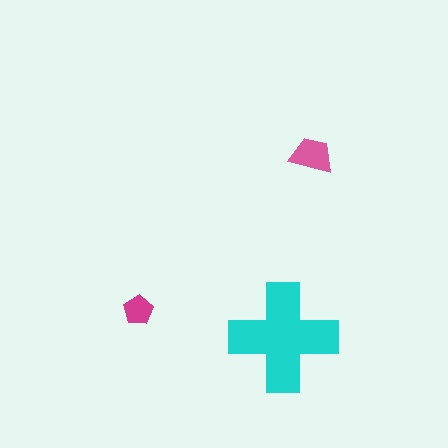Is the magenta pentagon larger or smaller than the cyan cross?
Smaller.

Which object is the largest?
The cyan cross.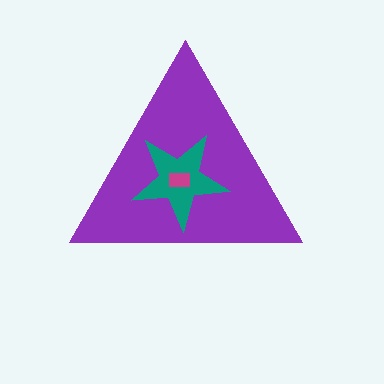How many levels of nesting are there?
3.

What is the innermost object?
The magenta rectangle.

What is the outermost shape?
The purple triangle.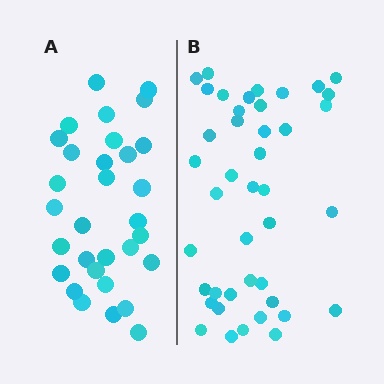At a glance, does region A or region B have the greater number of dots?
Region B (the right region) has more dots.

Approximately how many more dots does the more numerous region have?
Region B has roughly 12 or so more dots than region A.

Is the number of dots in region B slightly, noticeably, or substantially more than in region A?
Region B has noticeably more, but not dramatically so. The ratio is roughly 1.4 to 1.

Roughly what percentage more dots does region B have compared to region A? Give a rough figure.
About 35% more.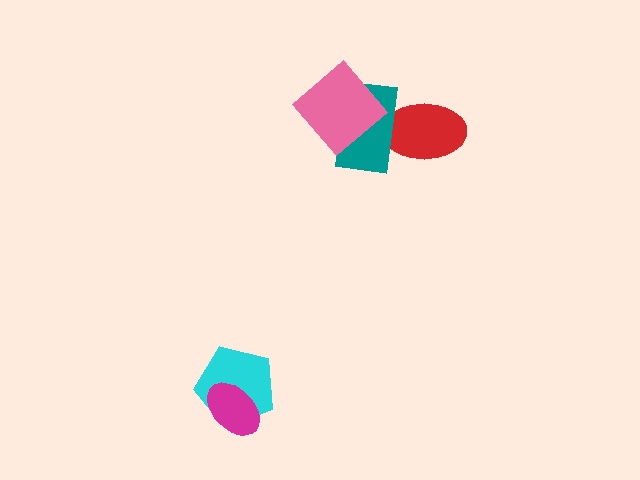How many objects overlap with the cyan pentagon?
1 object overlaps with the cyan pentagon.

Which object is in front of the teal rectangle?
The pink diamond is in front of the teal rectangle.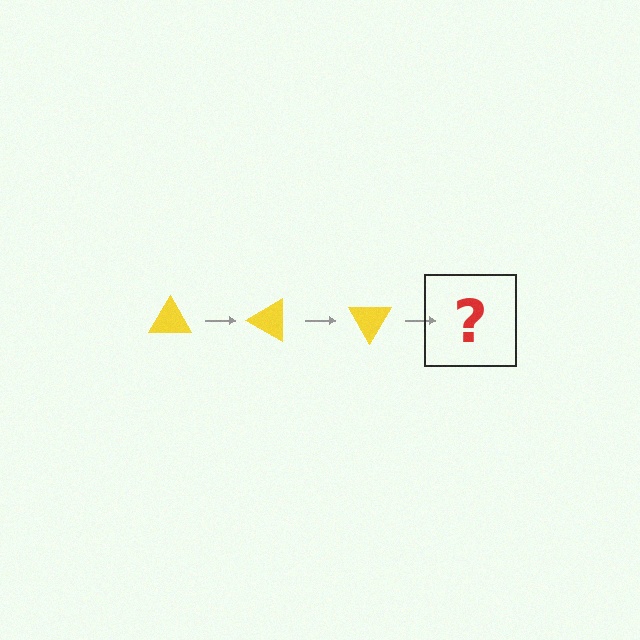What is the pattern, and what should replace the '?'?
The pattern is that the triangle rotates 30 degrees each step. The '?' should be a yellow triangle rotated 90 degrees.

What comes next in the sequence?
The next element should be a yellow triangle rotated 90 degrees.